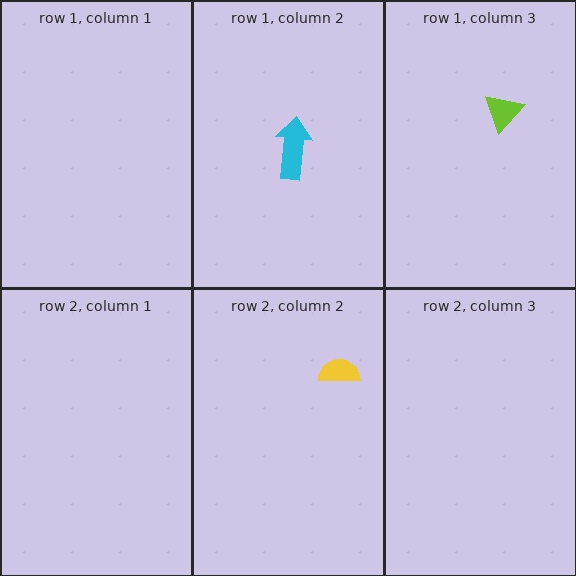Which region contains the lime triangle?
The row 1, column 3 region.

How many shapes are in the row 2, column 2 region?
1.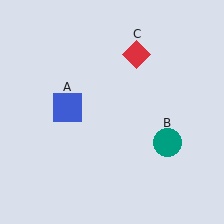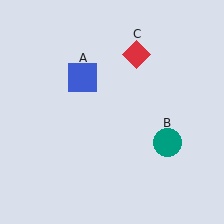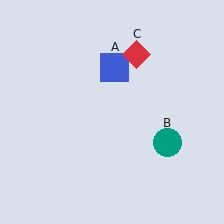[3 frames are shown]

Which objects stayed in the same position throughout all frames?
Teal circle (object B) and red diamond (object C) remained stationary.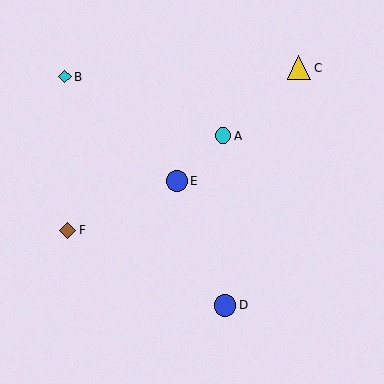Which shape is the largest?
The yellow triangle (labeled C) is the largest.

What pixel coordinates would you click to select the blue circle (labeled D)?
Click at (225, 305) to select the blue circle D.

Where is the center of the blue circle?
The center of the blue circle is at (225, 305).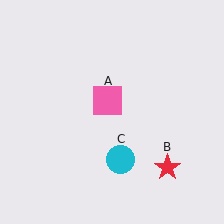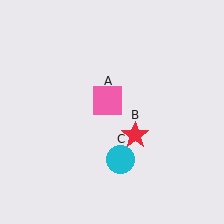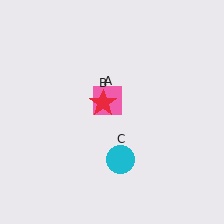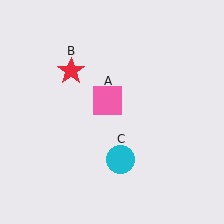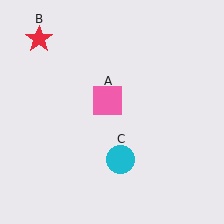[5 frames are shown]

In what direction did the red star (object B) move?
The red star (object B) moved up and to the left.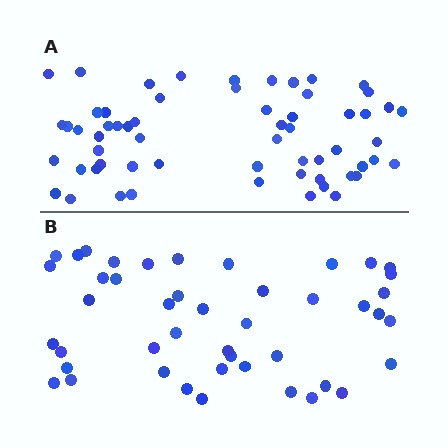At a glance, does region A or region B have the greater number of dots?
Region A (the top region) has more dots.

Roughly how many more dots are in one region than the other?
Region A has approximately 15 more dots than region B.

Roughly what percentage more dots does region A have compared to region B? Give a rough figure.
About 35% more.